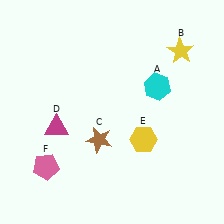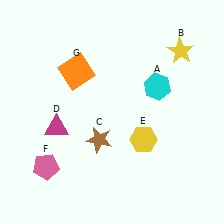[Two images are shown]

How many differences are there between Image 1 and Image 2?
There is 1 difference between the two images.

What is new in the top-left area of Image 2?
An orange square (G) was added in the top-left area of Image 2.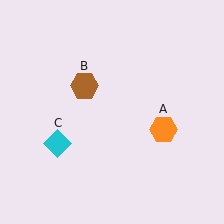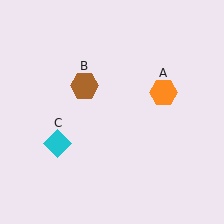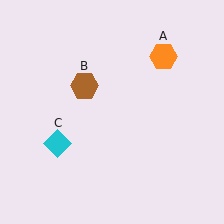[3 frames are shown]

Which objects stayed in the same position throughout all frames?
Brown hexagon (object B) and cyan diamond (object C) remained stationary.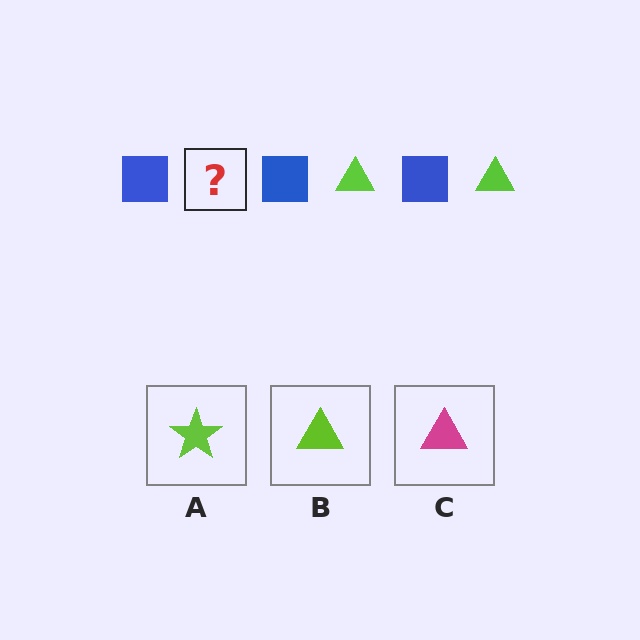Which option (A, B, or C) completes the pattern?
B.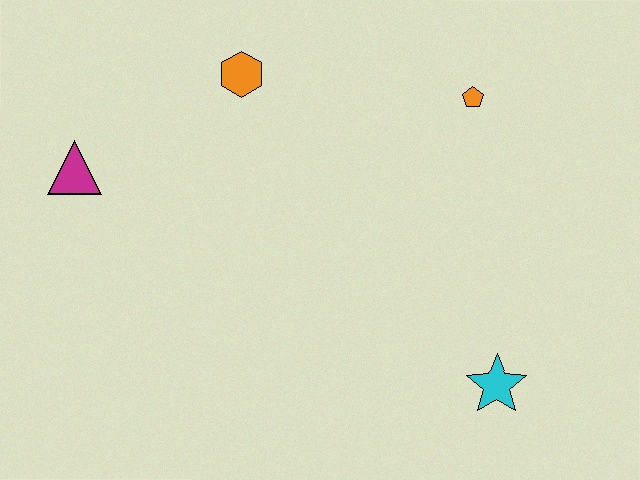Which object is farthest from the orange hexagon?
The cyan star is farthest from the orange hexagon.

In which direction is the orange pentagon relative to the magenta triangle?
The orange pentagon is to the right of the magenta triangle.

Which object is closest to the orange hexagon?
The magenta triangle is closest to the orange hexagon.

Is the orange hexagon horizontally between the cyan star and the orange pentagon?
No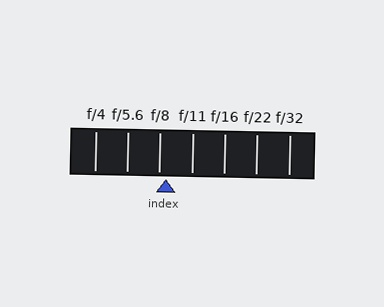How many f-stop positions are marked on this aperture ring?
There are 7 f-stop positions marked.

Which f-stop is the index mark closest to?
The index mark is closest to f/8.